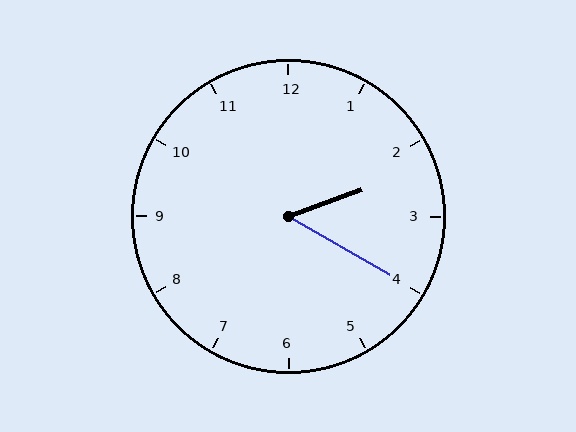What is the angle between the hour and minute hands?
Approximately 50 degrees.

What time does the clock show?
2:20.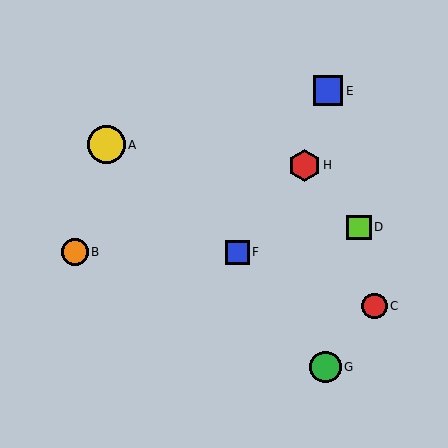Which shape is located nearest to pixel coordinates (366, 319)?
The red circle (labeled C) at (374, 306) is nearest to that location.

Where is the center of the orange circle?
The center of the orange circle is at (75, 252).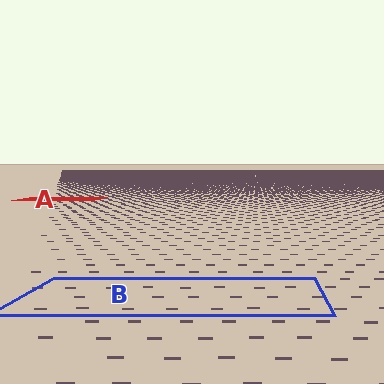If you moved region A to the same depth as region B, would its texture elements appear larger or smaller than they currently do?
They would appear larger. At a closer depth, the same texture elements are projected at a bigger on-screen size.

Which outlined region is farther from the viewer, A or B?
Region A is farther from the viewer — the texture elements inside it appear smaller and more densely packed.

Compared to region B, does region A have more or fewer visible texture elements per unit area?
Region A has more texture elements per unit area — they are packed more densely because it is farther away.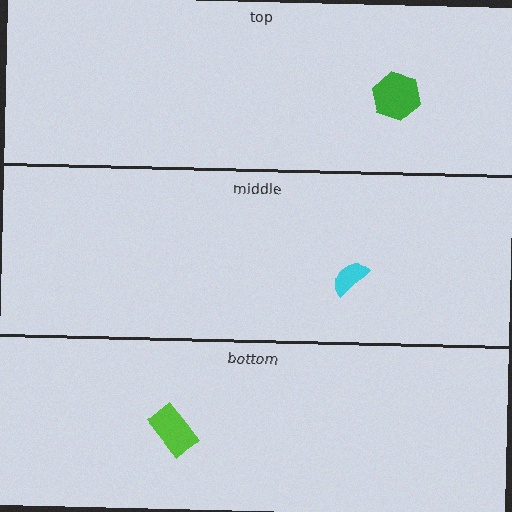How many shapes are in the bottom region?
1.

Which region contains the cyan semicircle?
The middle region.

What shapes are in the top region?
The green hexagon.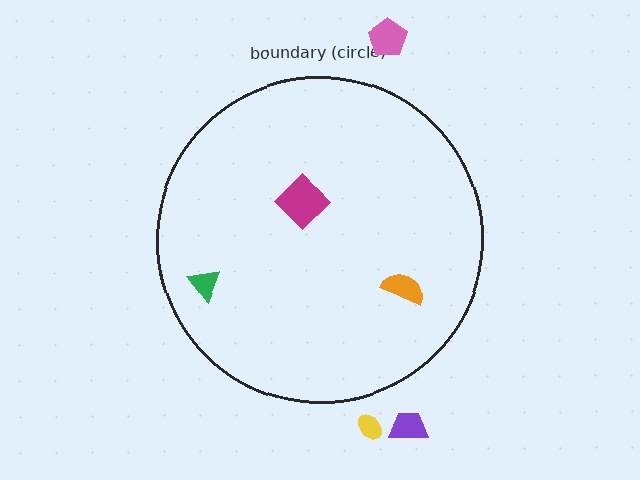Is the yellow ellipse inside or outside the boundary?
Outside.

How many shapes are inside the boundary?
3 inside, 3 outside.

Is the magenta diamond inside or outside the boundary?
Inside.